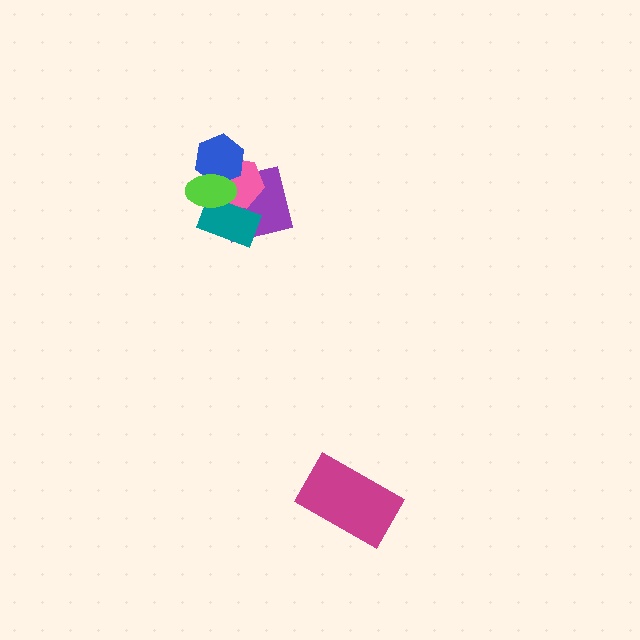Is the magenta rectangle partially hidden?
No, no other shape covers it.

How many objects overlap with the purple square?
4 objects overlap with the purple square.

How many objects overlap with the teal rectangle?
3 objects overlap with the teal rectangle.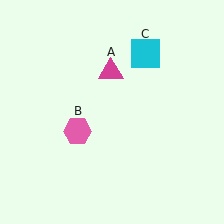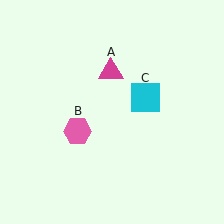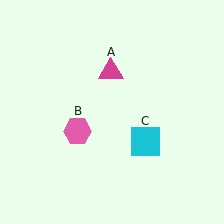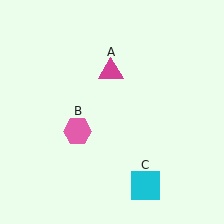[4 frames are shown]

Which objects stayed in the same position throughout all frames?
Magenta triangle (object A) and pink hexagon (object B) remained stationary.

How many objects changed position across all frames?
1 object changed position: cyan square (object C).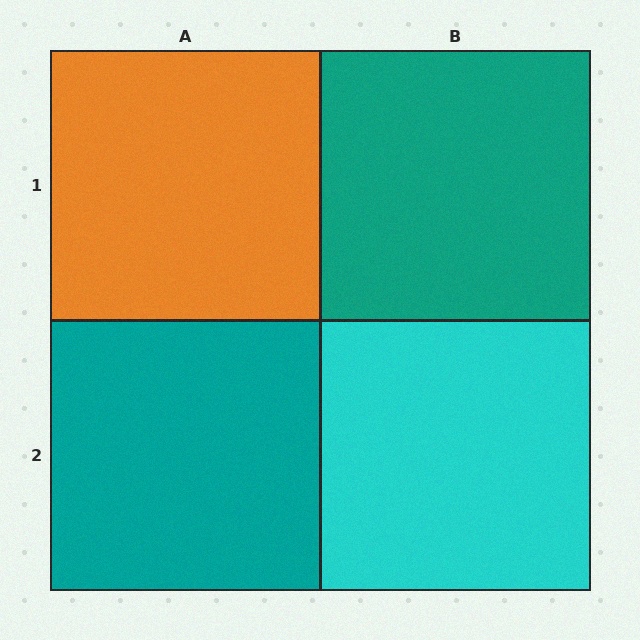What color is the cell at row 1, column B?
Teal.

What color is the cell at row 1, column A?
Orange.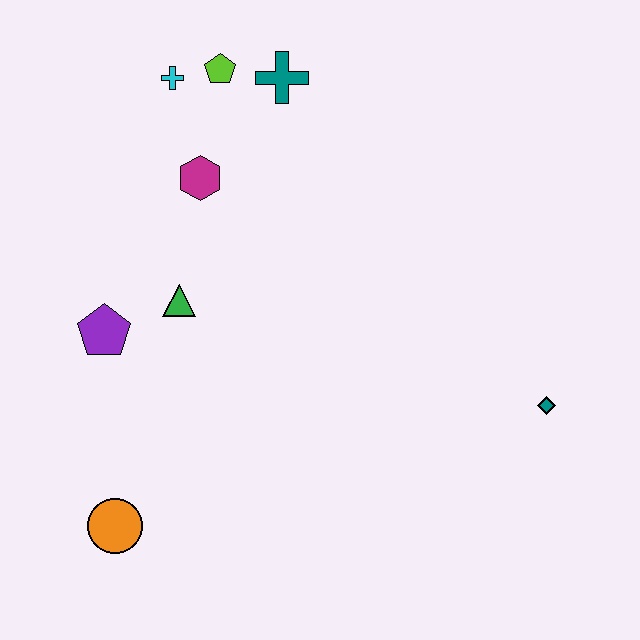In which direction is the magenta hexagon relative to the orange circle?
The magenta hexagon is above the orange circle.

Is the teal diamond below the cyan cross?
Yes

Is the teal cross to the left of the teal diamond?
Yes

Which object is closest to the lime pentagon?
The cyan cross is closest to the lime pentagon.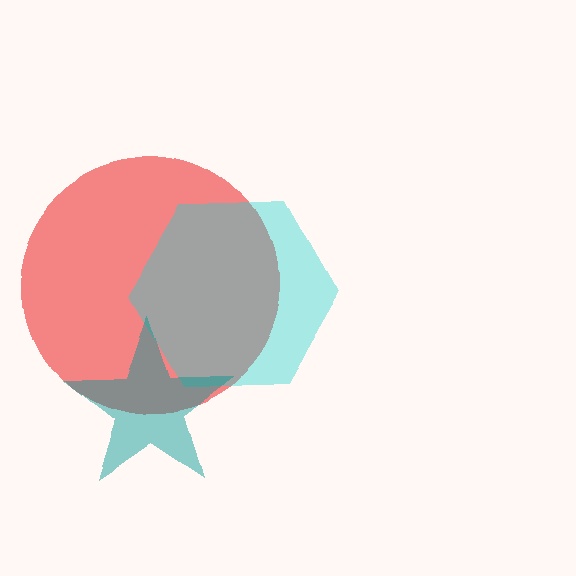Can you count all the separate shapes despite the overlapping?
Yes, there are 3 separate shapes.